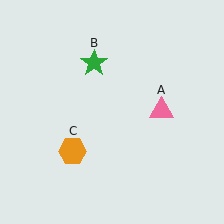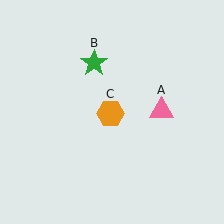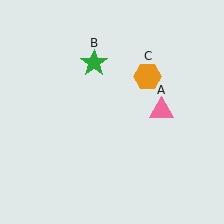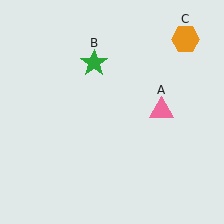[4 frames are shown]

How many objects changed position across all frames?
1 object changed position: orange hexagon (object C).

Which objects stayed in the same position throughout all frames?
Pink triangle (object A) and green star (object B) remained stationary.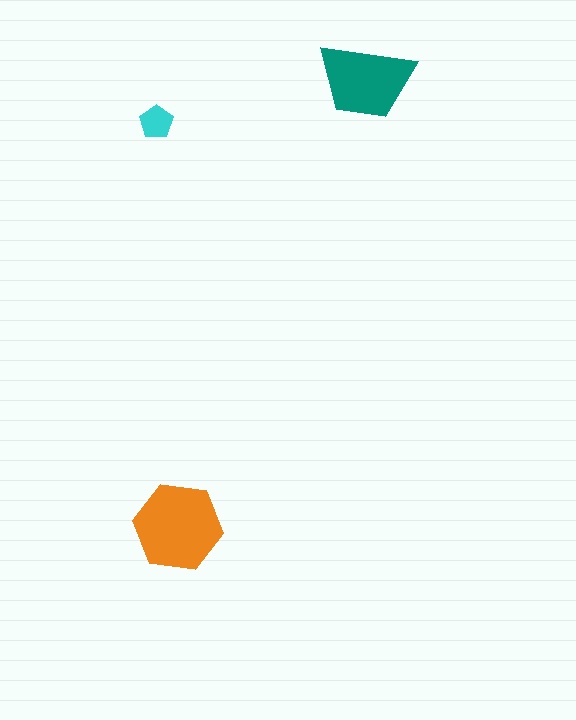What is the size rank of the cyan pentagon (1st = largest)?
3rd.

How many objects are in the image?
There are 3 objects in the image.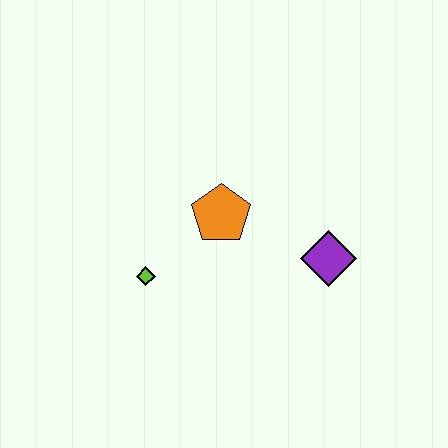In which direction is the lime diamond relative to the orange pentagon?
The lime diamond is to the left of the orange pentagon.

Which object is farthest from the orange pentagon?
The purple diamond is farthest from the orange pentagon.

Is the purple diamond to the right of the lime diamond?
Yes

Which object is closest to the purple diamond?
The orange pentagon is closest to the purple diamond.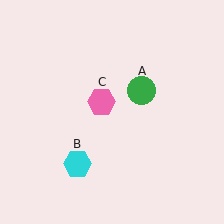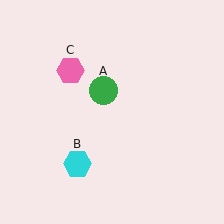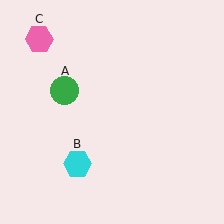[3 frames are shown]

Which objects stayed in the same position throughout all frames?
Cyan hexagon (object B) remained stationary.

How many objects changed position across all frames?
2 objects changed position: green circle (object A), pink hexagon (object C).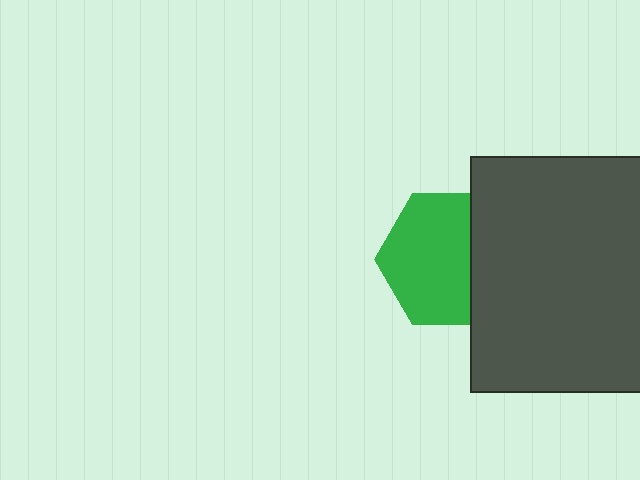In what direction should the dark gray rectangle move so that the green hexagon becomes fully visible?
The dark gray rectangle should move right. That is the shortest direction to clear the overlap and leave the green hexagon fully visible.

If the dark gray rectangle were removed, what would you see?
You would see the complete green hexagon.